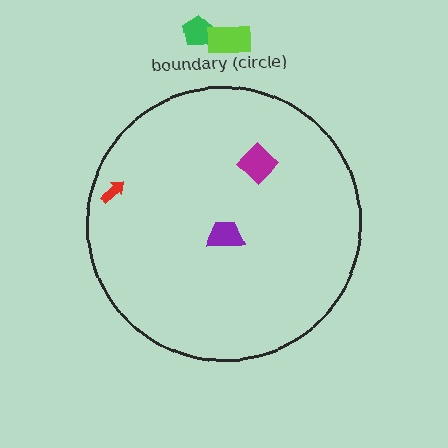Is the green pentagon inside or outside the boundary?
Outside.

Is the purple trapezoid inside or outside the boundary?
Inside.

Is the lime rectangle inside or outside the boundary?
Outside.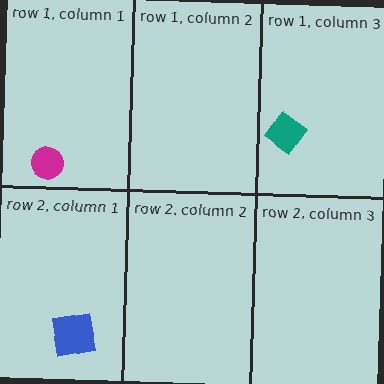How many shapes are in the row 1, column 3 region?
1.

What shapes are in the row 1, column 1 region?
The magenta circle.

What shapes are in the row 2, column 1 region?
The blue square.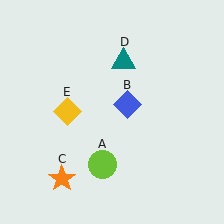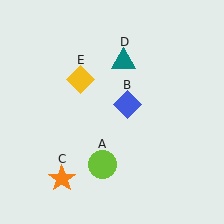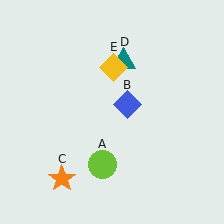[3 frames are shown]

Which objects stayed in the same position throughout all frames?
Lime circle (object A) and blue diamond (object B) and orange star (object C) and teal triangle (object D) remained stationary.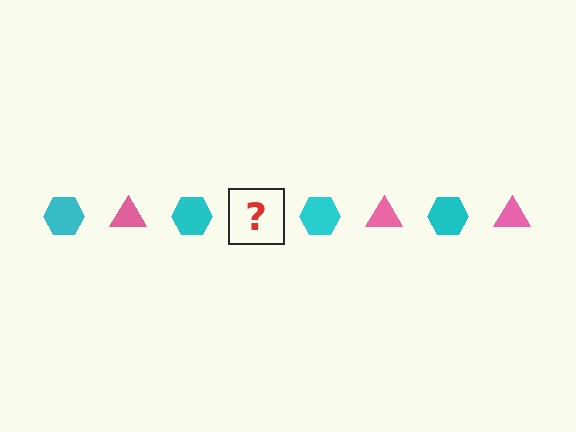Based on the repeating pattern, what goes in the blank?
The blank should be a pink triangle.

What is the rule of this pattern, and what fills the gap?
The rule is that the pattern alternates between cyan hexagon and pink triangle. The gap should be filled with a pink triangle.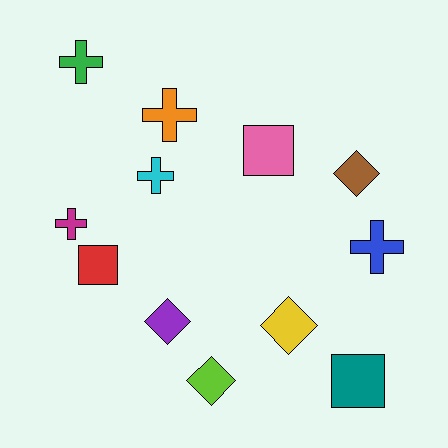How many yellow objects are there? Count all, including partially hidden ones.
There is 1 yellow object.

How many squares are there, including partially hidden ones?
There are 3 squares.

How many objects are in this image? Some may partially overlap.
There are 12 objects.